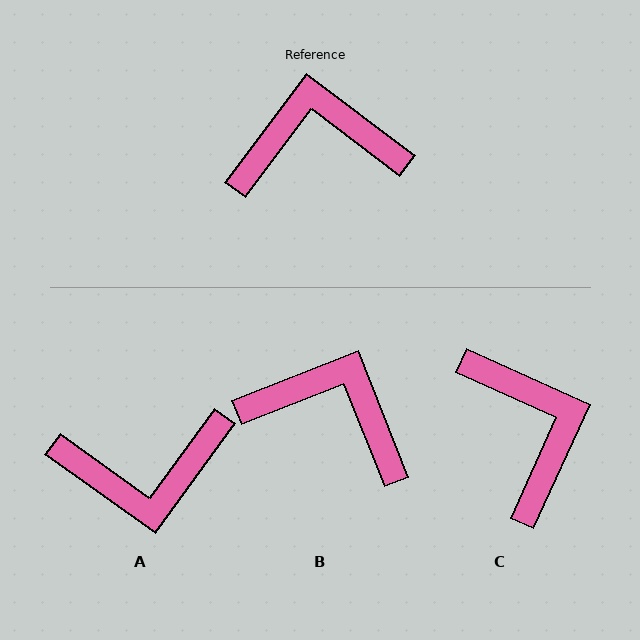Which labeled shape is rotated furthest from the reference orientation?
A, about 179 degrees away.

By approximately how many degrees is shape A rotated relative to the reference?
Approximately 179 degrees clockwise.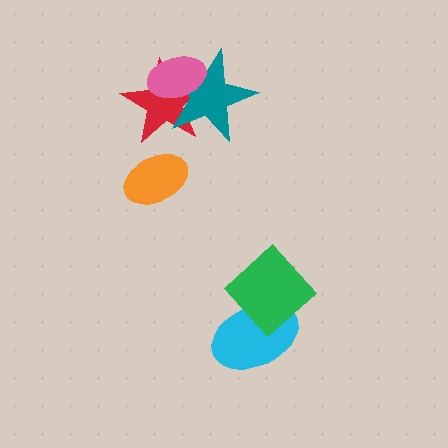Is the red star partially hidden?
Yes, it is partially covered by another shape.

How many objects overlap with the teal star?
2 objects overlap with the teal star.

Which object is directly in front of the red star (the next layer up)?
The teal star is directly in front of the red star.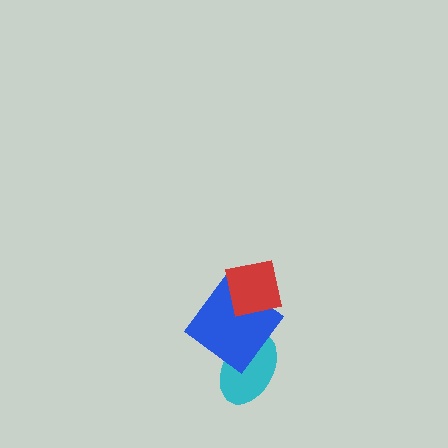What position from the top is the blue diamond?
The blue diamond is 2nd from the top.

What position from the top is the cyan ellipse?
The cyan ellipse is 3rd from the top.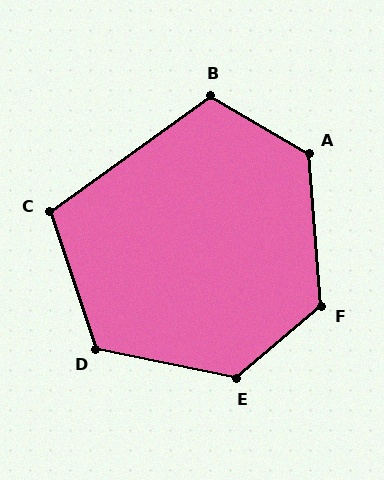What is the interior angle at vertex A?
Approximately 125 degrees (obtuse).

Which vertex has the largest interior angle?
E, at approximately 128 degrees.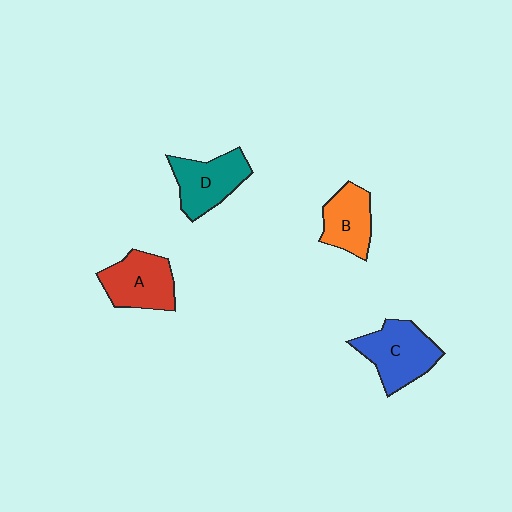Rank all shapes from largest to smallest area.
From largest to smallest: C (blue), A (red), D (teal), B (orange).